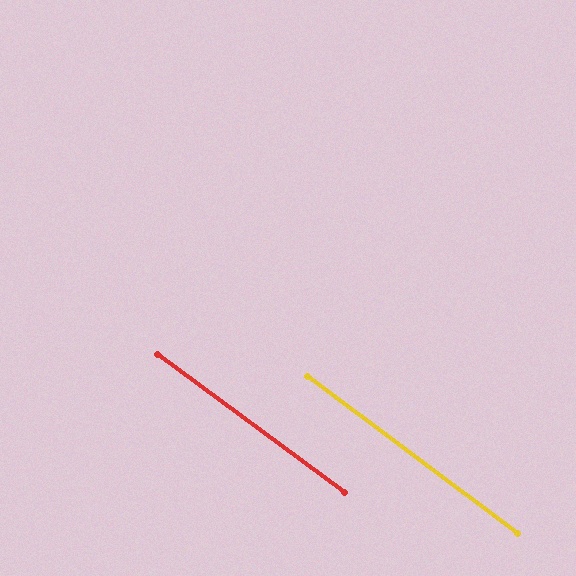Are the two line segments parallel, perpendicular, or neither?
Parallel — their directions differ by only 0.5°.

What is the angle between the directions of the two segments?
Approximately 1 degree.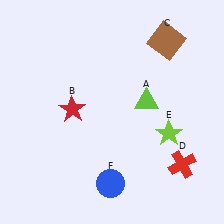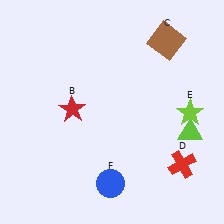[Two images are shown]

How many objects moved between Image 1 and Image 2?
2 objects moved between the two images.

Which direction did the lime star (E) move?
The lime star (E) moved right.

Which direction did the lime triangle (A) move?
The lime triangle (A) moved right.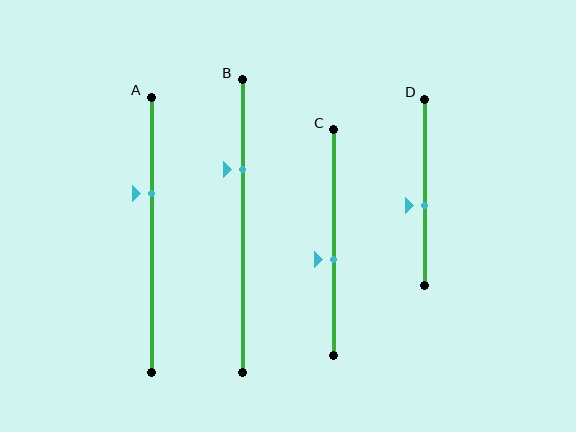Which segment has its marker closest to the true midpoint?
Segment D has its marker closest to the true midpoint.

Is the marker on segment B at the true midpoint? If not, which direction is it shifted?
No, the marker on segment B is shifted upward by about 19% of the segment length.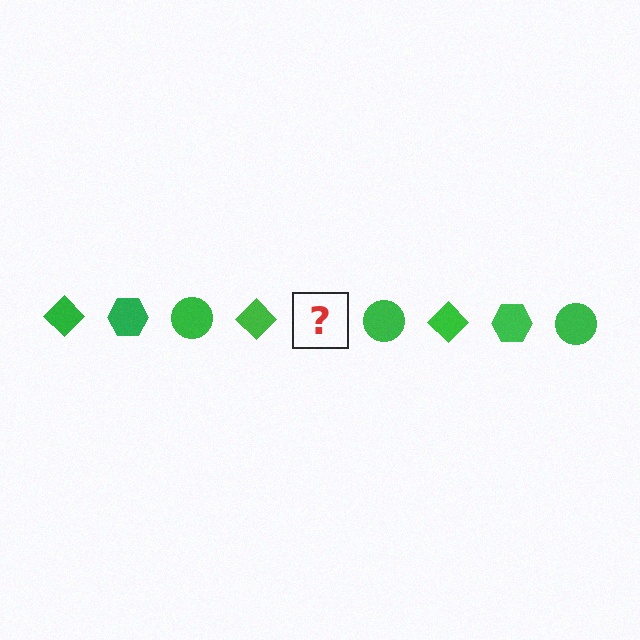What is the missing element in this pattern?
The missing element is a green hexagon.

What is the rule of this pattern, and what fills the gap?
The rule is that the pattern cycles through diamond, hexagon, circle shapes in green. The gap should be filled with a green hexagon.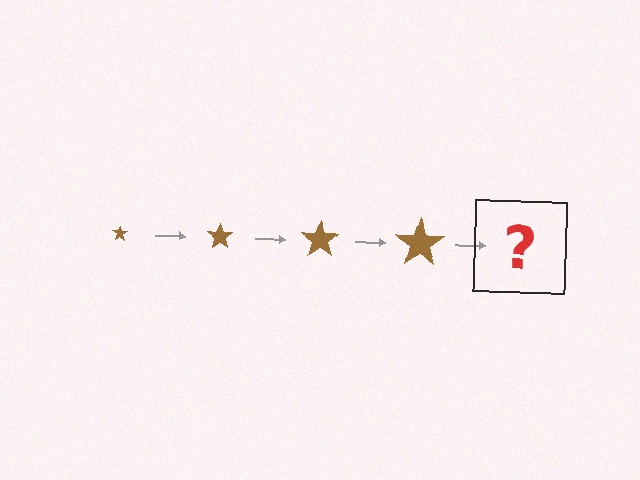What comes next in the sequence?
The next element should be a brown star, larger than the previous one.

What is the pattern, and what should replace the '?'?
The pattern is that the star gets progressively larger each step. The '?' should be a brown star, larger than the previous one.